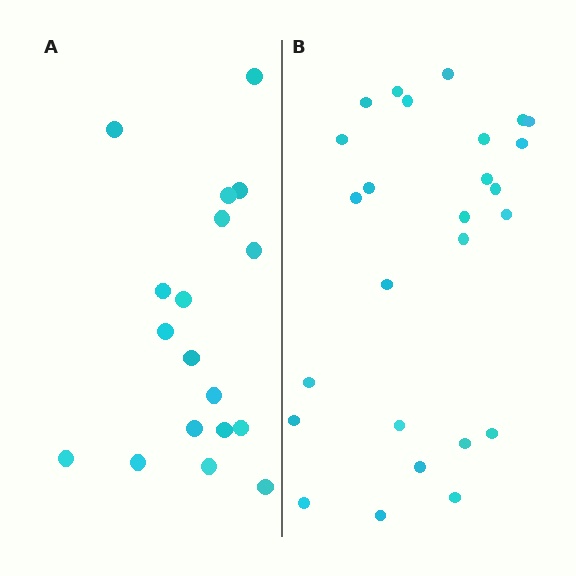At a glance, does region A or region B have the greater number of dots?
Region B (the right region) has more dots.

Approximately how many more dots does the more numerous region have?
Region B has roughly 8 or so more dots than region A.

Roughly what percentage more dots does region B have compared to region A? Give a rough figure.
About 45% more.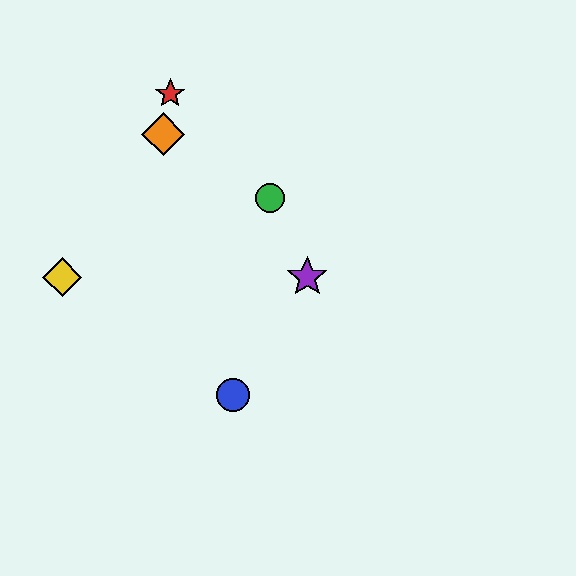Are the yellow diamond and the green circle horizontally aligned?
No, the yellow diamond is at y≈277 and the green circle is at y≈198.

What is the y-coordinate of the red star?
The red star is at y≈94.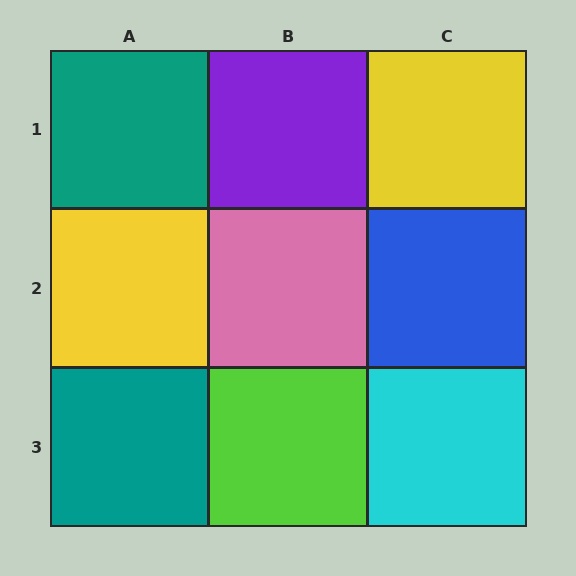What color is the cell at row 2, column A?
Yellow.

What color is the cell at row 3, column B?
Lime.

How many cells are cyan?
1 cell is cyan.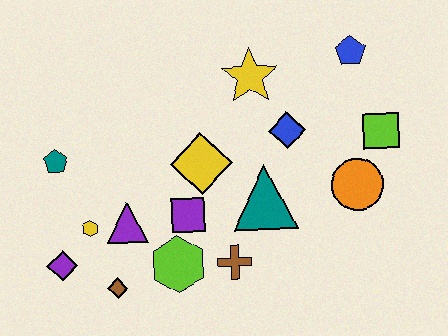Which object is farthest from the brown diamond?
The blue pentagon is farthest from the brown diamond.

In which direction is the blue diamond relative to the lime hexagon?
The blue diamond is above the lime hexagon.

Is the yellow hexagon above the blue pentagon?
No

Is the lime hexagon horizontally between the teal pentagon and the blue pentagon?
Yes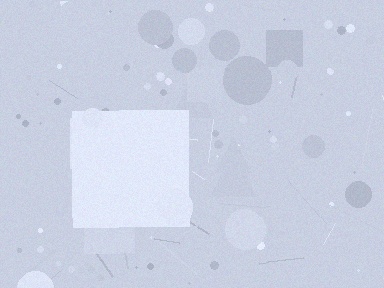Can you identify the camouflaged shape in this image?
The camouflaged shape is a square.